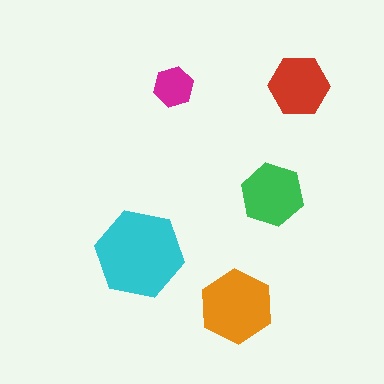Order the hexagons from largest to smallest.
the cyan one, the orange one, the green one, the red one, the magenta one.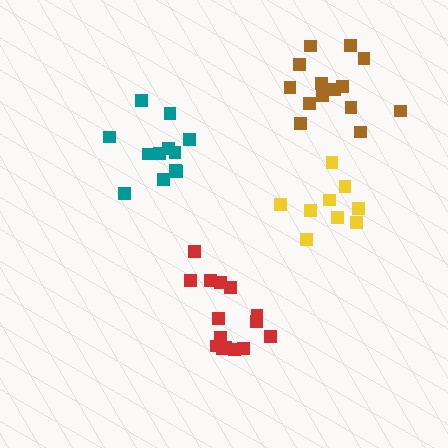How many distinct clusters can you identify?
There are 4 distinct clusters.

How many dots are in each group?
Group 1: 15 dots, Group 2: 15 dots, Group 3: 9 dots, Group 4: 12 dots (51 total).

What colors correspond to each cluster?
The clusters are colored: brown, red, yellow, teal.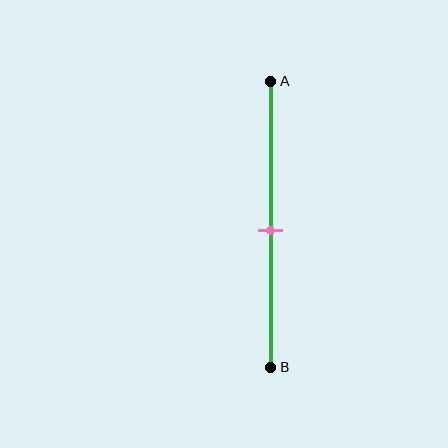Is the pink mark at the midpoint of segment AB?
Yes, the mark is approximately at the midpoint.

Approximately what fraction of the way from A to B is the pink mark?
The pink mark is approximately 50% of the way from A to B.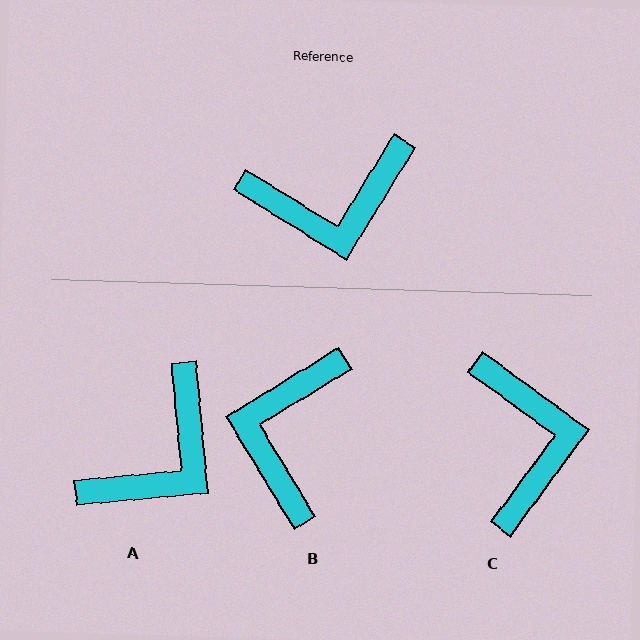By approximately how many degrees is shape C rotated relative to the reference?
Approximately 85 degrees counter-clockwise.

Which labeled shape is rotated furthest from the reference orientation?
B, about 117 degrees away.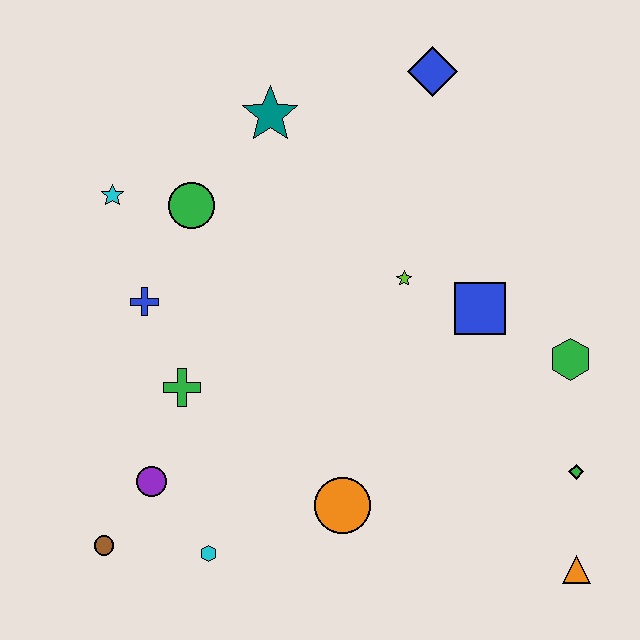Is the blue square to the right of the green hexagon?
No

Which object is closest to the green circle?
The cyan star is closest to the green circle.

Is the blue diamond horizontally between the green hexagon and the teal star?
Yes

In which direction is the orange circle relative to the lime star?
The orange circle is below the lime star.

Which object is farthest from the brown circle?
The blue diamond is farthest from the brown circle.